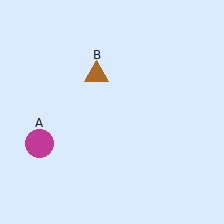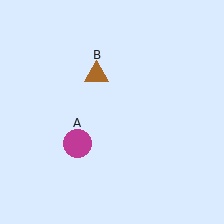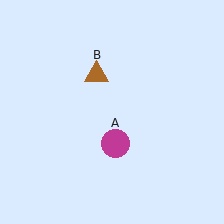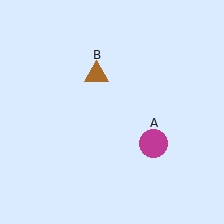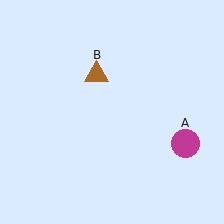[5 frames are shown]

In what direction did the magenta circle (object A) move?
The magenta circle (object A) moved right.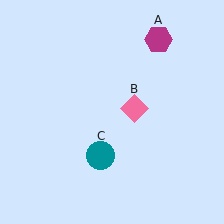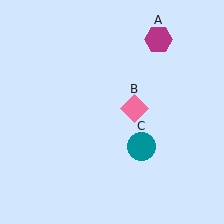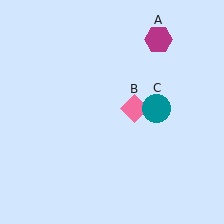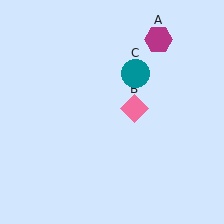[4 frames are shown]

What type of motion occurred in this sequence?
The teal circle (object C) rotated counterclockwise around the center of the scene.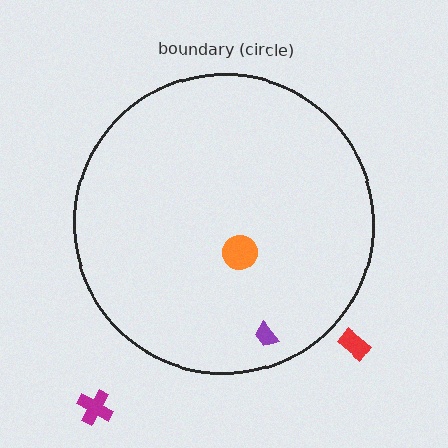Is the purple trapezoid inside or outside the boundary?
Inside.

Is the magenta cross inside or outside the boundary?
Outside.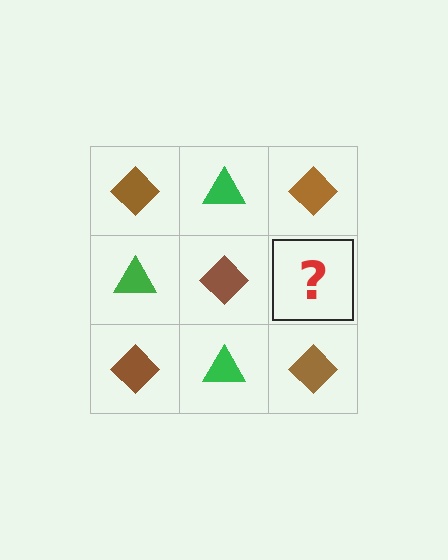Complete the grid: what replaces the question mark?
The question mark should be replaced with a green triangle.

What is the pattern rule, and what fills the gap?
The rule is that it alternates brown diamond and green triangle in a checkerboard pattern. The gap should be filled with a green triangle.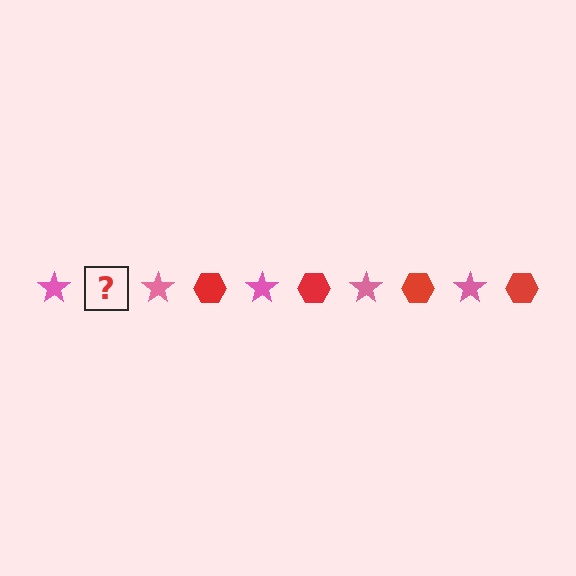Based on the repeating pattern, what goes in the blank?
The blank should be a red hexagon.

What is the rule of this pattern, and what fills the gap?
The rule is that the pattern alternates between pink star and red hexagon. The gap should be filled with a red hexagon.